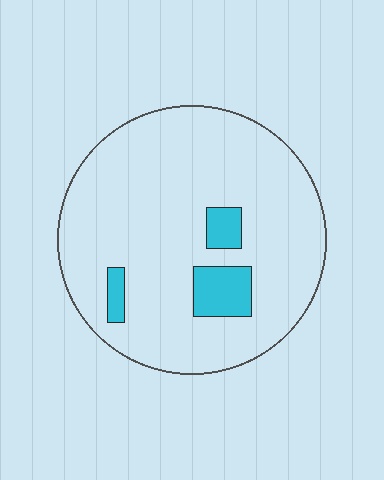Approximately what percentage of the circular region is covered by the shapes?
Approximately 10%.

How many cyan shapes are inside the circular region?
3.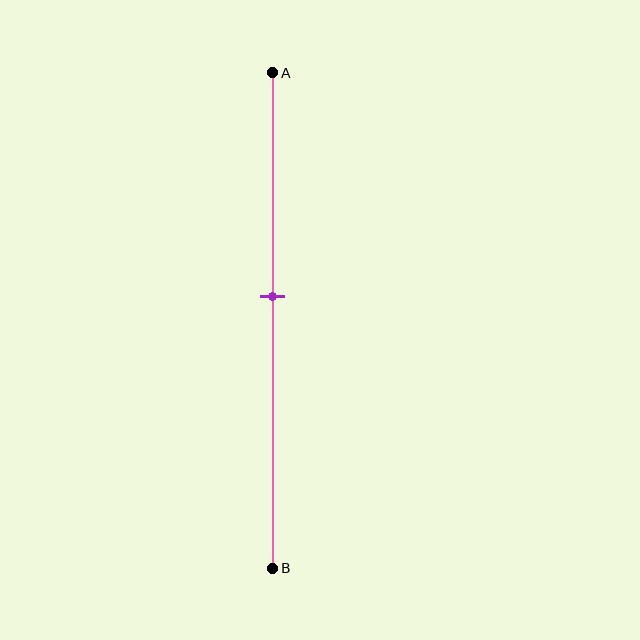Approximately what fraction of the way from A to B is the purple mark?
The purple mark is approximately 45% of the way from A to B.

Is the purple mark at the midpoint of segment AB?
No, the mark is at about 45% from A, not at the 50% midpoint.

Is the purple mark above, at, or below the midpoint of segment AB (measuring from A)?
The purple mark is above the midpoint of segment AB.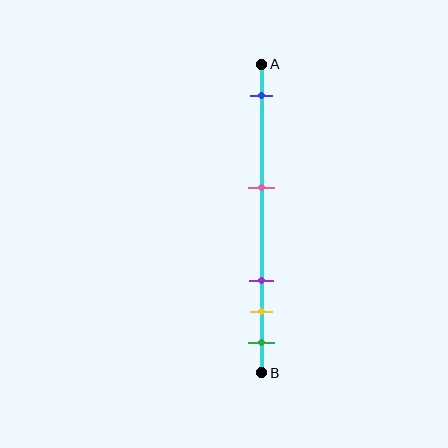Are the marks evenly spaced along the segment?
No, the marks are not evenly spaced.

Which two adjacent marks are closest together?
The yellow and green marks are the closest adjacent pair.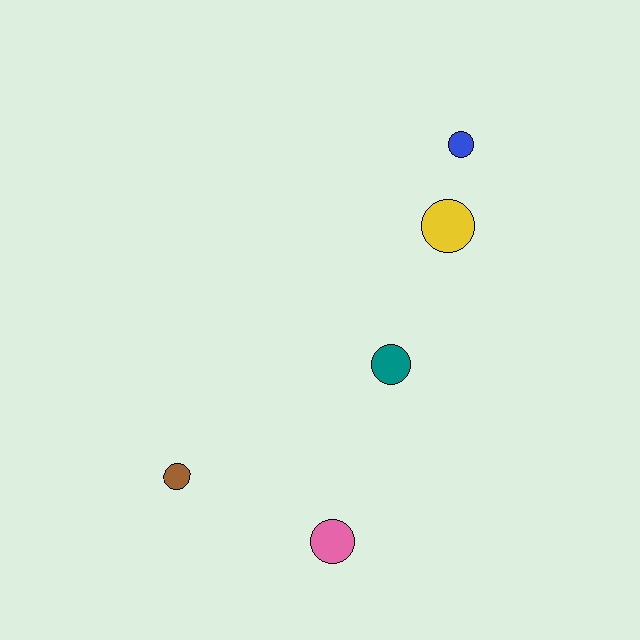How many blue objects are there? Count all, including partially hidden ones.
There is 1 blue object.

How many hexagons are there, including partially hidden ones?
There are no hexagons.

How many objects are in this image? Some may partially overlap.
There are 5 objects.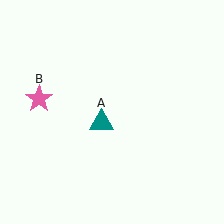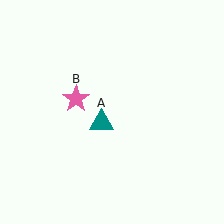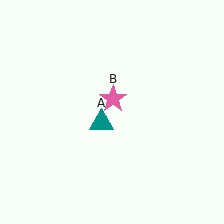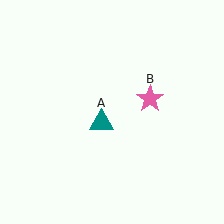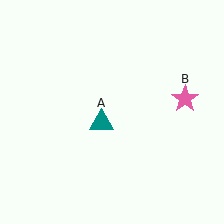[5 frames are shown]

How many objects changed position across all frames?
1 object changed position: pink star (object B).